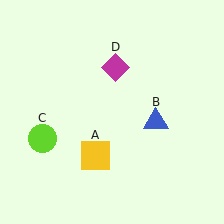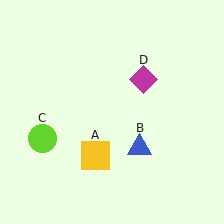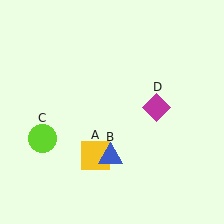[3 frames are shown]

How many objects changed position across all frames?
2 objects changed position: blue triangle (object B), magenta diamond (object D).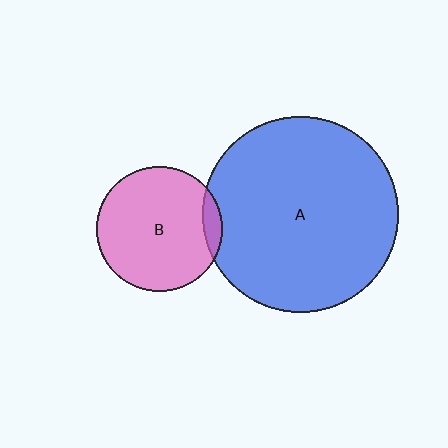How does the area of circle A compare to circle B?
Approximately 2.4 times.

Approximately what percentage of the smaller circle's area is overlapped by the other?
Approximately 10%.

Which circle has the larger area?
Circle A (blue).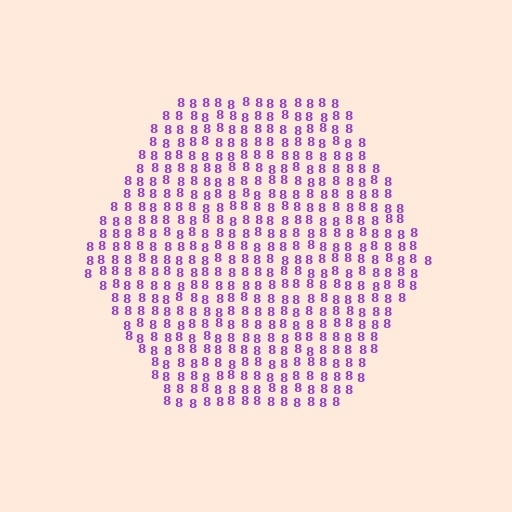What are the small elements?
The small elements are digit 8's.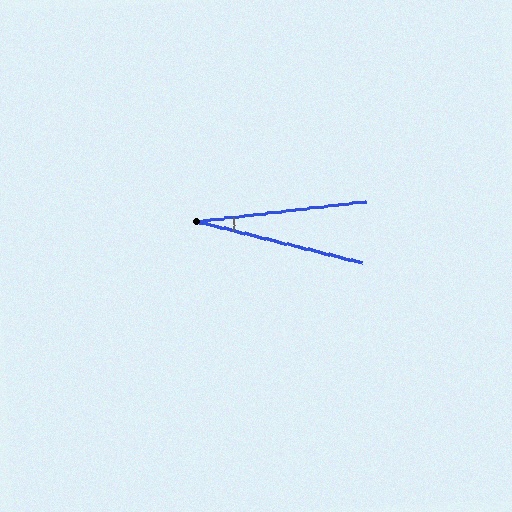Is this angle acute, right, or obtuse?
It is acute.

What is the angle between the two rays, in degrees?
Approximately 21 degrees.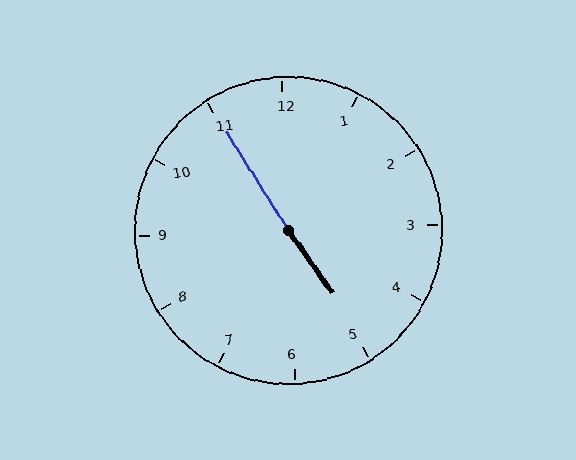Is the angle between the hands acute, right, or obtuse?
It is obtuse.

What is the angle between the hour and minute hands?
Approximately 178 degrees.